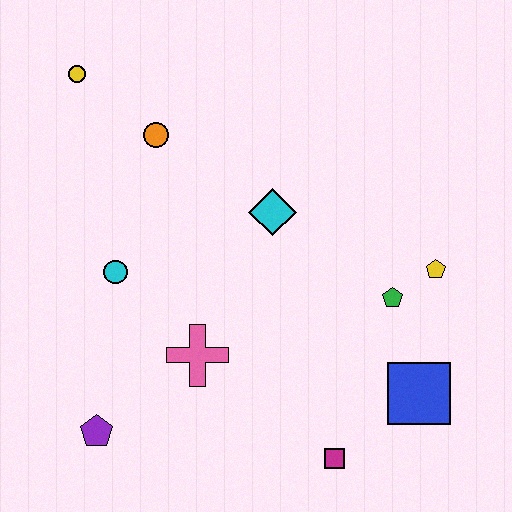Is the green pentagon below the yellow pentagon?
Yes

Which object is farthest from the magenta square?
The yellow circle is farthest from the magenta square.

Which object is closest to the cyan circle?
The pink cross is closest to the cyan circle.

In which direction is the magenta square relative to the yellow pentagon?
The magenta square is below the yellow pentagon.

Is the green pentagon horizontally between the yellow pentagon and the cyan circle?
Yes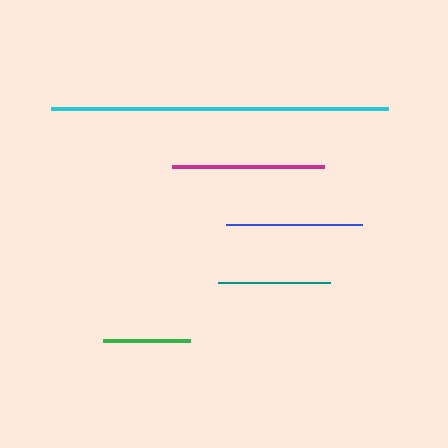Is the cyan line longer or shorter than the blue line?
The cyan line is longer than the blue line.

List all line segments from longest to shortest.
From longest to shortest: cyan, magenta, blue, teal, green.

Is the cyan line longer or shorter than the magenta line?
The cyan line is longer than the magenta line.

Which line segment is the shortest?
The green line is the shortest at approximately 88 pixels.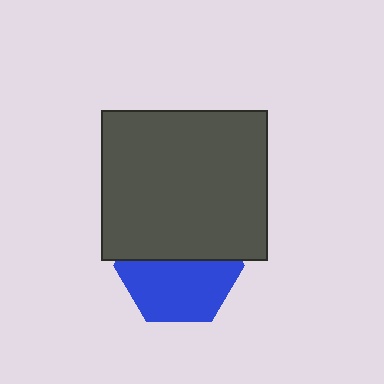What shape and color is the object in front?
The object in front is a dark gray rectangle.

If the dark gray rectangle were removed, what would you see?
You would see the complete blue hexagon.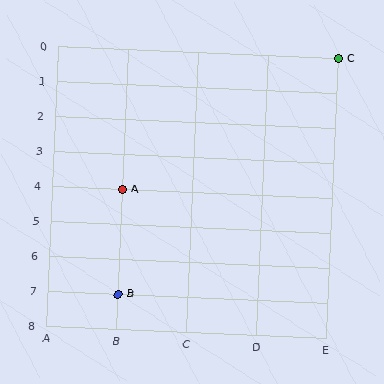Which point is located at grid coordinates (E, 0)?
Point C is at (E, 0).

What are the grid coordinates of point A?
Point A is at grid coordinates (B, 4).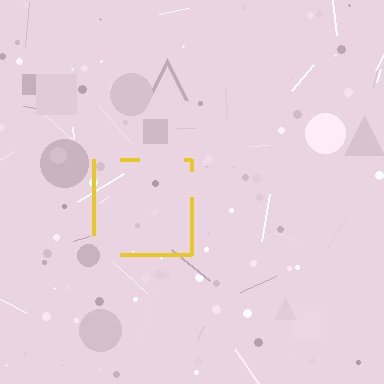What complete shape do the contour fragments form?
The contour fragments form a square.